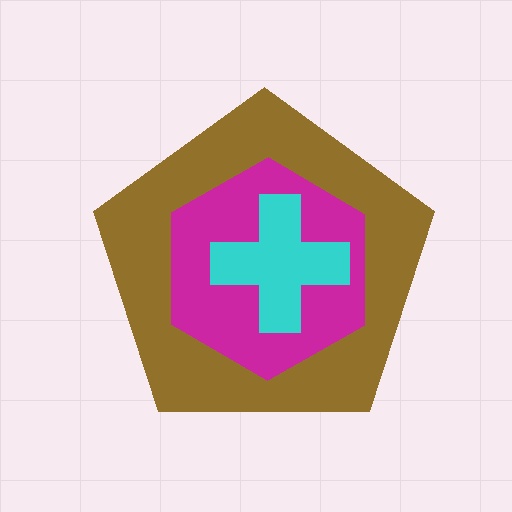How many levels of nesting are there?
3.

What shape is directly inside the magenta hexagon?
The cyan cross.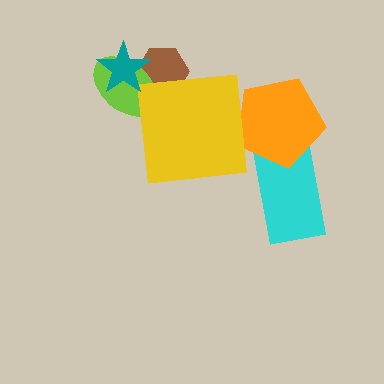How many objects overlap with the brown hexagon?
3 objects overlap with the brown hexagon.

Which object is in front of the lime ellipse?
The teal star is in front of the lime ellipse.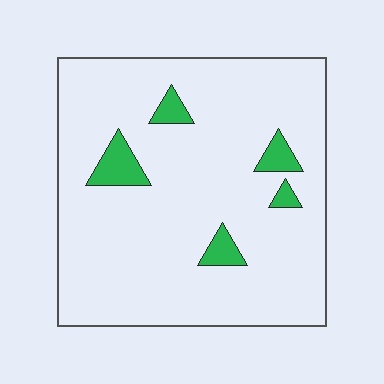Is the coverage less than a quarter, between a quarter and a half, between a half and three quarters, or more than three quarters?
Less than a quarter.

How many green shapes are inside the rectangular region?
5.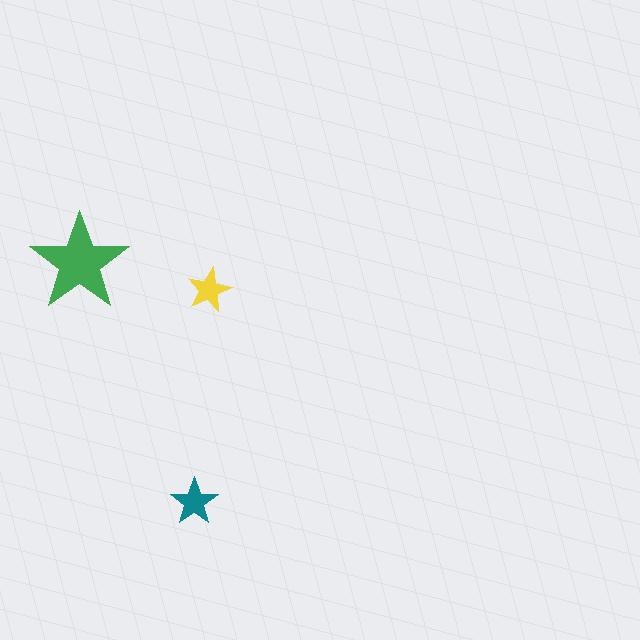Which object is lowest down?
The teal star is bottommost.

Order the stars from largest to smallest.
the green one, the teal one, the yellow one.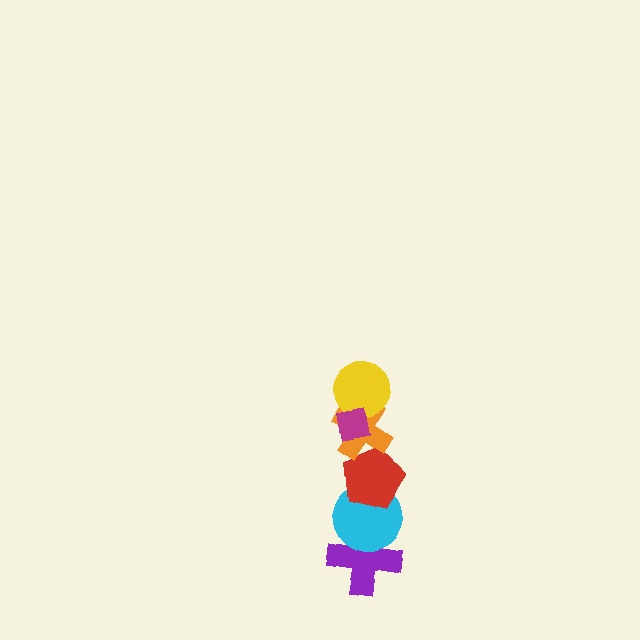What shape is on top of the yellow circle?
The magenta square is on top of the yellow circle.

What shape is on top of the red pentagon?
The orange cross is on top of the red pentagon.